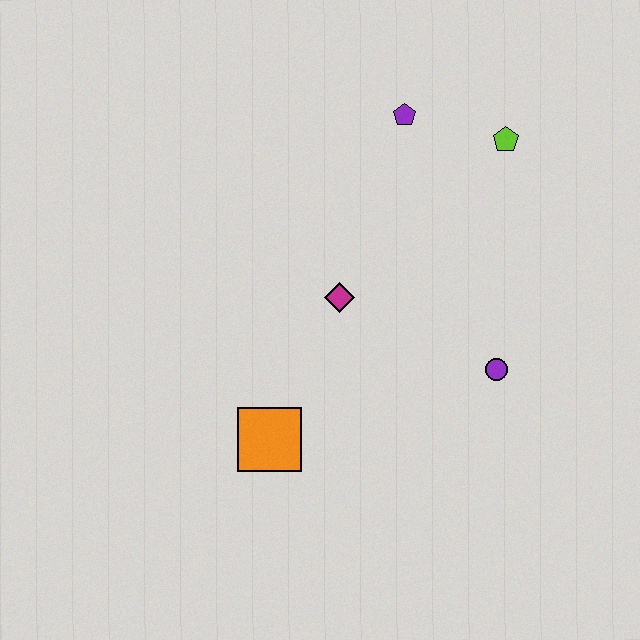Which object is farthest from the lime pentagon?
The orange square is farthest from the lime pentagon.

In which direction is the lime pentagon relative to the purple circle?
The lime pentagon is above the purple circle.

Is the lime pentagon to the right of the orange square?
Yes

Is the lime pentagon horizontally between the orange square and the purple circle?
No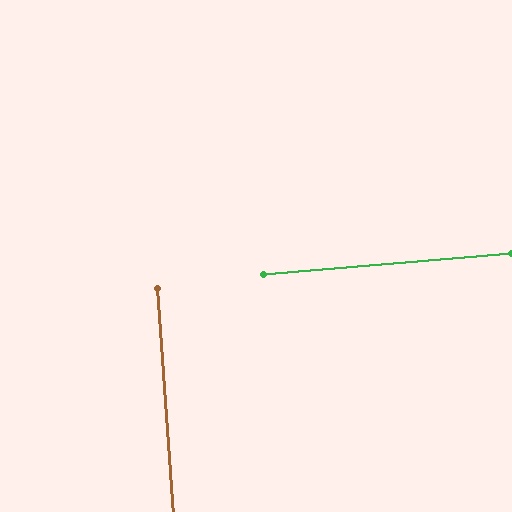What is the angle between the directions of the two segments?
Approximately 89 degrees.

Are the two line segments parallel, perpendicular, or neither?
Perpendicular — they meet at approximately 89°.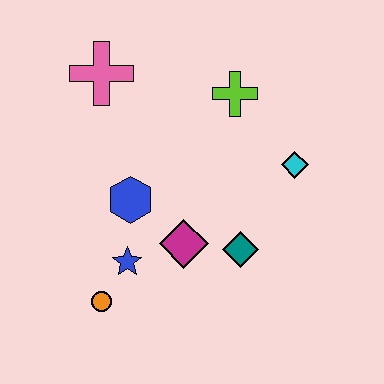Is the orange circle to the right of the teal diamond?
No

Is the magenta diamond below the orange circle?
No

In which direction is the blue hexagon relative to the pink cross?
The blue hexagon is below the pink cross.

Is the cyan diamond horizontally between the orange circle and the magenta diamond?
No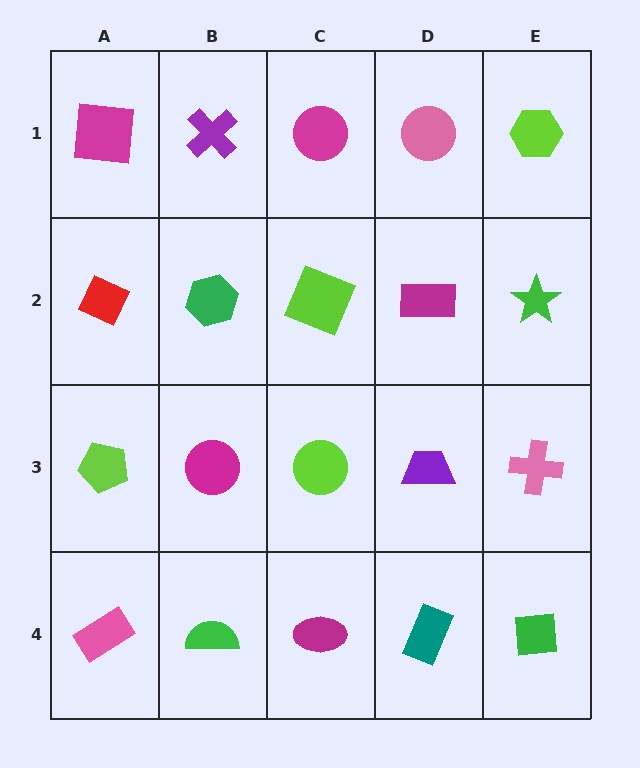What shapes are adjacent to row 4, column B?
A magenta circle (row 3, column B), a pink rectangle (row 4, column A), a magenta ellipse (row 4, column C).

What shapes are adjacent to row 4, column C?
A lime circle (row 3, column C), a green semicircle (row 4, column B), a teal rectangle (row 4, column D).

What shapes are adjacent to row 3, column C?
A lime square (row 2, column C), a magenta ellipse (row 4, column C), a magenta circle (row 3, column B), a purple trapezoid (row 3, column D).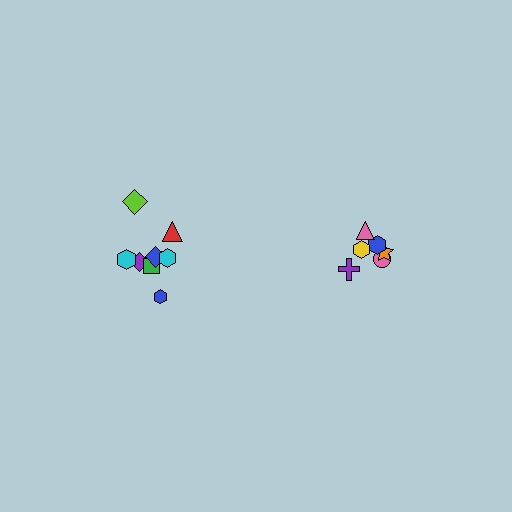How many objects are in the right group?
There are 6 objects.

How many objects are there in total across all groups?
There are 14 objects.